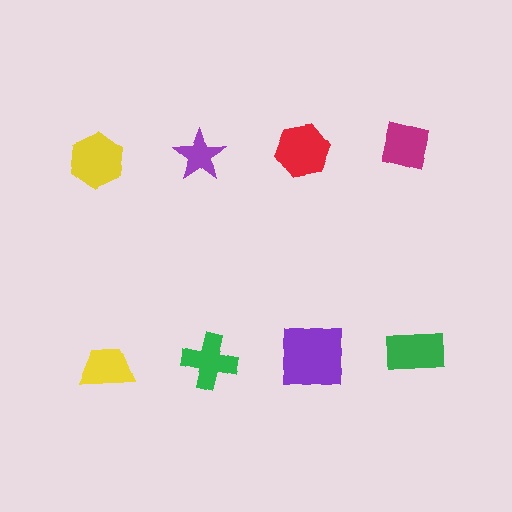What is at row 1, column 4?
A magenta square.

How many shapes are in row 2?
4 shapes.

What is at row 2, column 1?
A yellow trapezoid.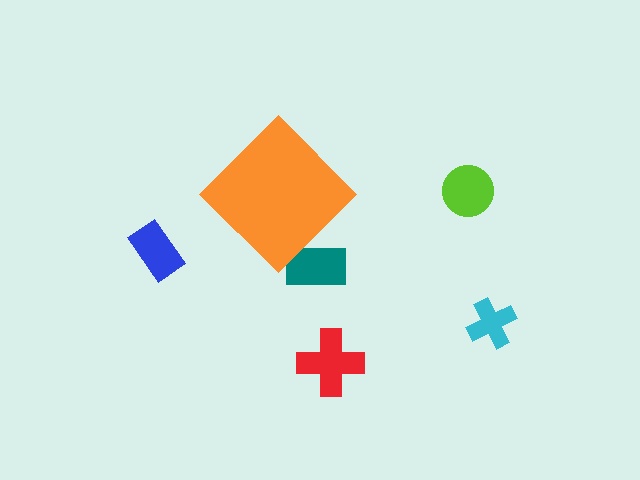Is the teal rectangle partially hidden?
Yes, the teal rectangle is partially hidden behind the orange diamond.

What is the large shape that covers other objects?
An orange diamond.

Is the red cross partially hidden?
No, the red cross is fully visible.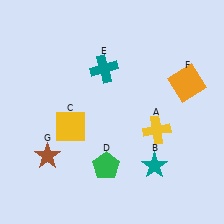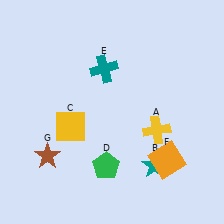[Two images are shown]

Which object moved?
The orange square (F) moved down.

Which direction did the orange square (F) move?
The orange square (F) moved down.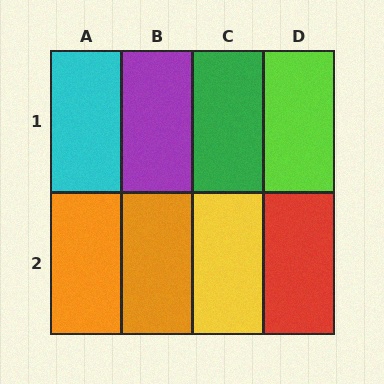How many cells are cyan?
1 cell is cyan.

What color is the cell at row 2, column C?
Yellow.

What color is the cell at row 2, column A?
Orange.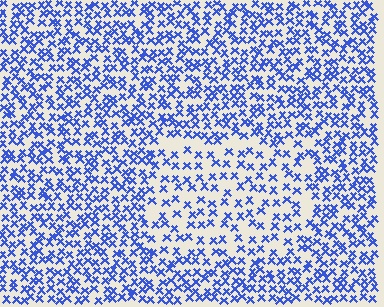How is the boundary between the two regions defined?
The boundary is defined by a change in element density (approximately 1.8x ratio). All elements are the same color, size, and shape.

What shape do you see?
I see a rectangle.